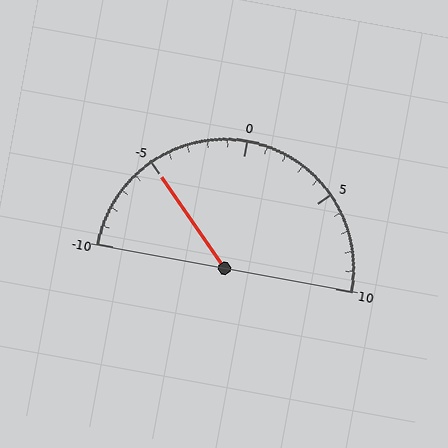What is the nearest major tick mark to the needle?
The nearest major tick mark is -5.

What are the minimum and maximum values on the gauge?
The gauge ranges from -10 to 10.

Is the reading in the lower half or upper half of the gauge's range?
The reading is in the lower half of the range (-10 to 10).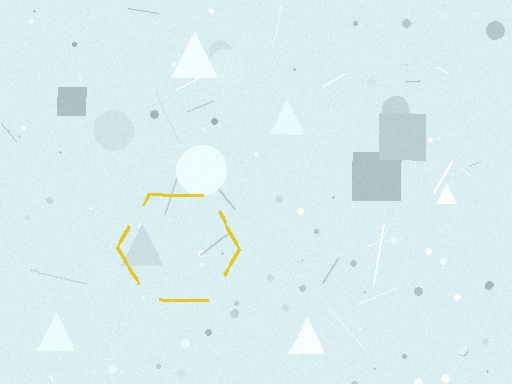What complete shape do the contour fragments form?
The contour fragments form a hexagon.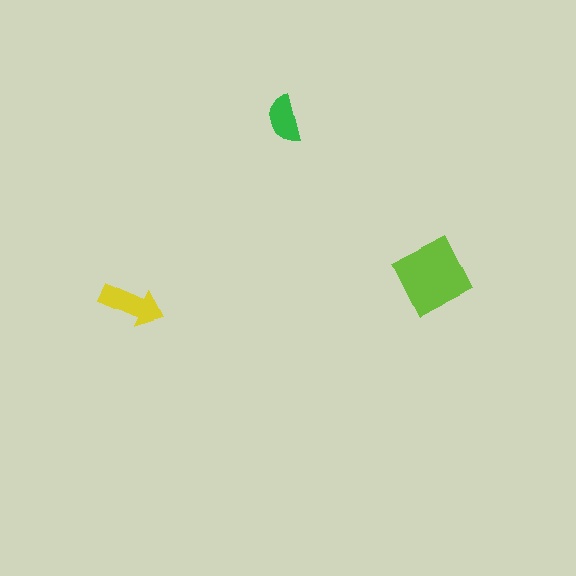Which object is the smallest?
The green semicircle.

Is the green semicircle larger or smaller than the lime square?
Smaller.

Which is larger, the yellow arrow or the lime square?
The lime square.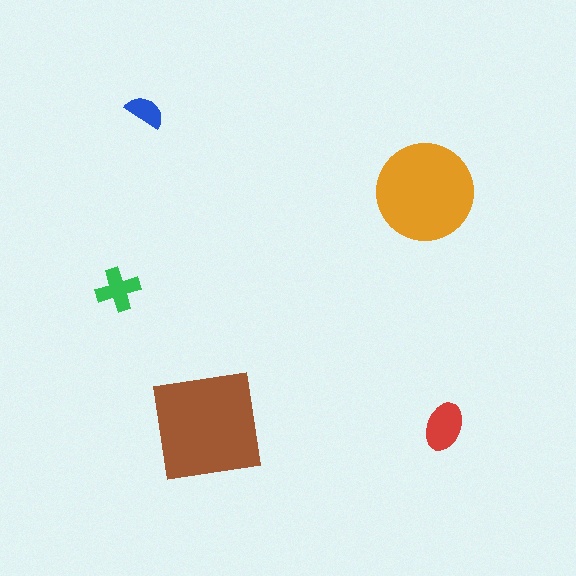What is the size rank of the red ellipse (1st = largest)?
3rd.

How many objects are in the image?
There are 5 objects in the image.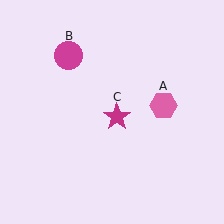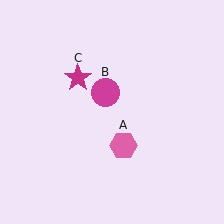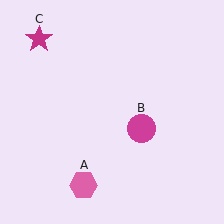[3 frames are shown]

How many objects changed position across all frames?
3 objects changed position: pink hexagon (object A), magenta circle (object B), magenta star (object C).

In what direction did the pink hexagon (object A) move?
The pink hexagon (object A) moved down and to the left.